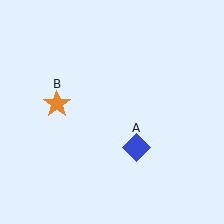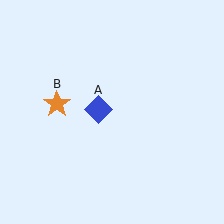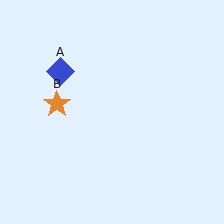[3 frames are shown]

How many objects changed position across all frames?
1 object changed position: blue diamond (object A).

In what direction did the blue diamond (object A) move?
The blue diamond (object A) moved up and to the left.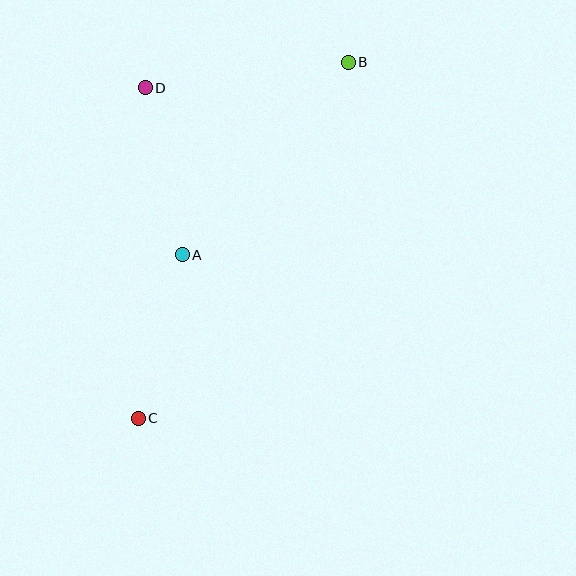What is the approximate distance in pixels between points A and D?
The distance between A and D is approximately 171 pixels.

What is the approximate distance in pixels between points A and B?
The distance between A and B is approximately 254 pixels.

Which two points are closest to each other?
Points A and C are closest to each other.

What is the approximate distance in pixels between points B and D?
The distance between B and D is approximately 204 pixels.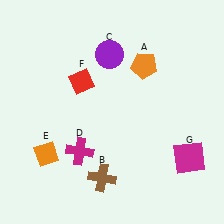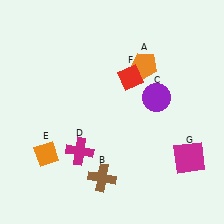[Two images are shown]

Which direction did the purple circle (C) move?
The purple circle (C) moved right.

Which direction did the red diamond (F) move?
The red diamond (F) moved right.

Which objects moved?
The objects that moved are: the purple circle (C), the red diamond (F).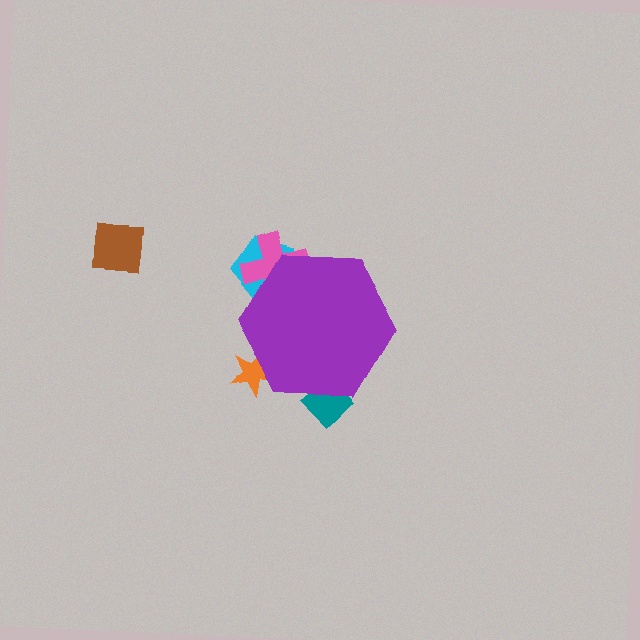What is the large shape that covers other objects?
A purple hexagon.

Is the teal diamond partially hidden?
Yes, the teal diamond is partially hidden behind the purple hexagon.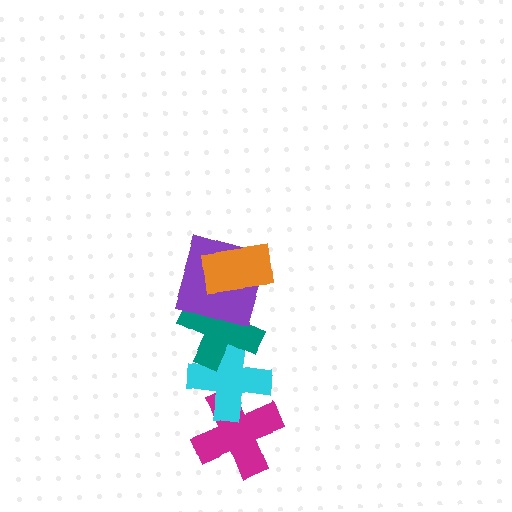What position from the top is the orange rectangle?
The orange rectangle is 1st from the top.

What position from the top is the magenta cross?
The magenta cross is 5th from the top.